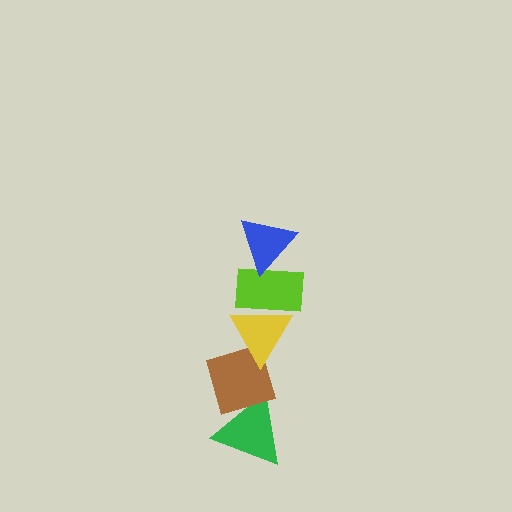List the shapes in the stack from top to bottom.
From top to bottom: the blue triangle, the lime rectangle, the yellow triangle, the brown diamond, the green triangle.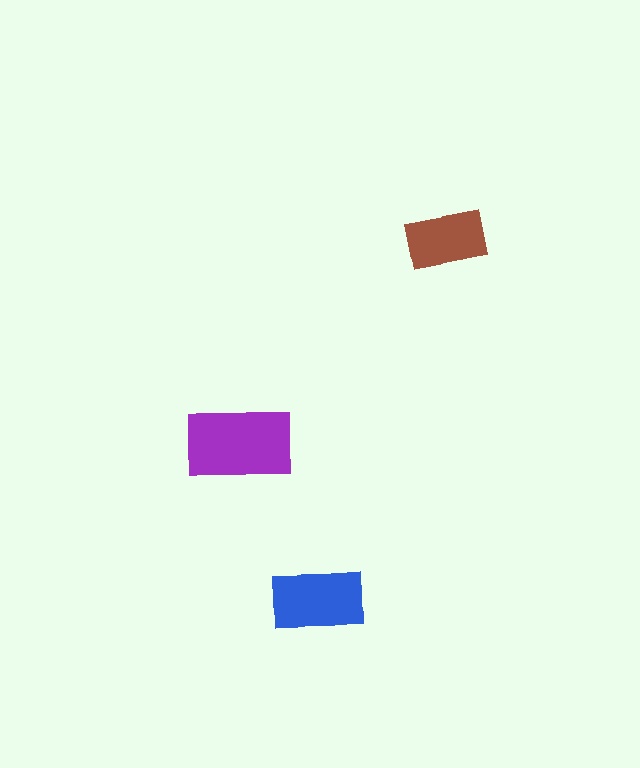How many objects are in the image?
There are 3 objects in the image.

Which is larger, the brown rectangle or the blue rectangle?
The blue one.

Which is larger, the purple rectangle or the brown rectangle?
The purple one.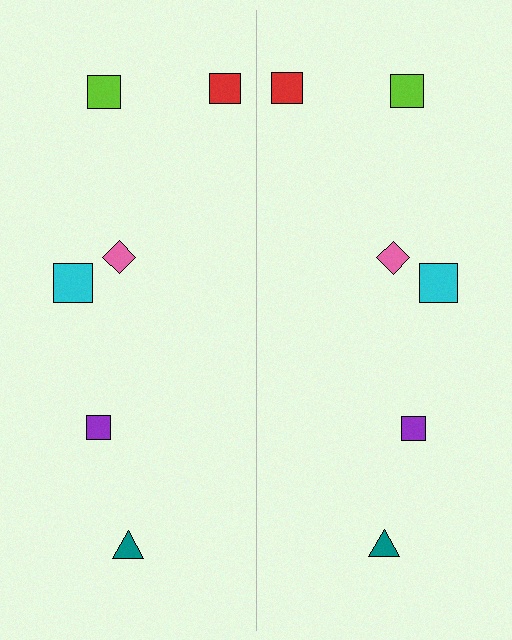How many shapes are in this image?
There are 12 shapes in this image.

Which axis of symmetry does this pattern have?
The pattern has a vertical axis of symmetry running through the center of the image.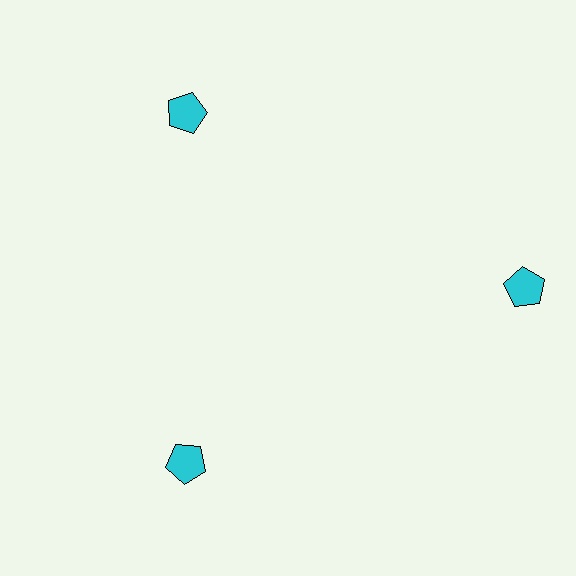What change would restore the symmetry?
The symmetry would be restored by moving it inward, back onto the ring so that all 3 pentagons sit at equal angles and equal distance from the center.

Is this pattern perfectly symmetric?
No. The 3 cyan pentagons are arranged in a ring, but one element near the 3 o'clock position is pushed outward from the center, breaking the 3-fold rotational symmetry.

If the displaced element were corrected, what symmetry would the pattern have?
It would have 3-fold rotational symmetry — the pattern would map onto itself every 120 degrees.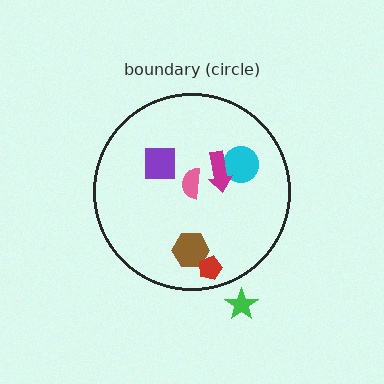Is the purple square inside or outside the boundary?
Inside.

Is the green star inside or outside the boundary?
Outside.